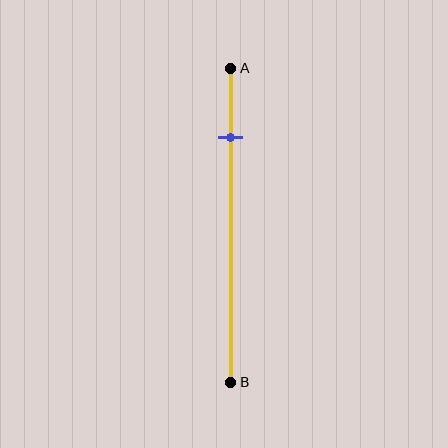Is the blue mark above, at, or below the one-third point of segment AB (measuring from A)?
The blue mark is above the one-third point of segment AB.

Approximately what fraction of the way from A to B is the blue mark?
The blue mark is approximately 20% of the way from A to B.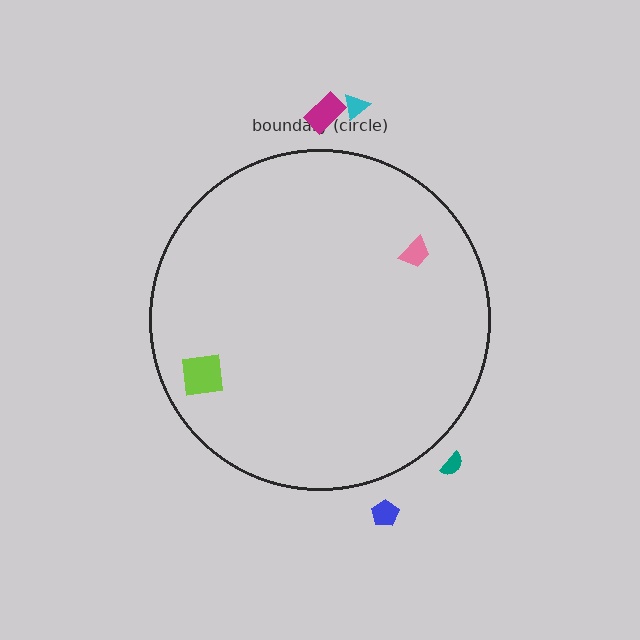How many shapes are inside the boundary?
2 inside, 4 outside.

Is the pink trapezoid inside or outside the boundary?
Inside.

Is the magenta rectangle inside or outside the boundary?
Outside.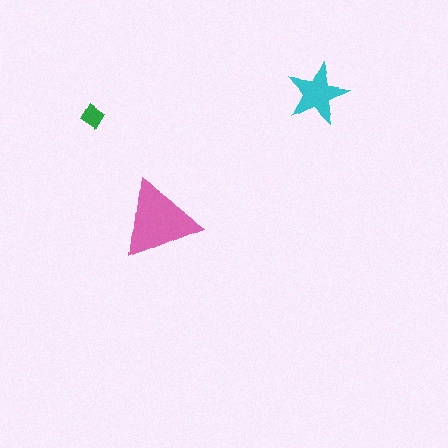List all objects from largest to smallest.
The pink triangle, the cyan star, the green diamond.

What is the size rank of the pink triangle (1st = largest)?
1st.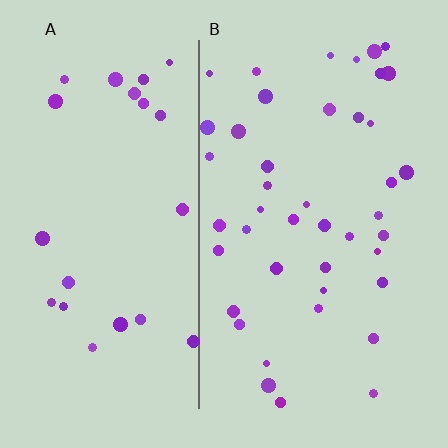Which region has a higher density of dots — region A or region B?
B (the right).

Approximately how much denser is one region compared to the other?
Approximately 1.9× — region B over region A.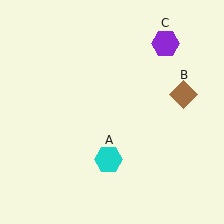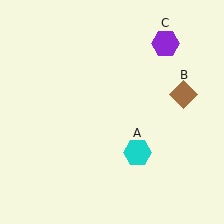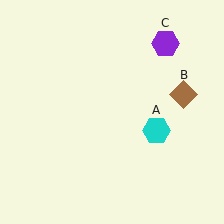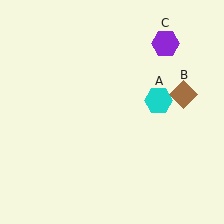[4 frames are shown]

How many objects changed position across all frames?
1 object changed position: cyan hexagon (object A).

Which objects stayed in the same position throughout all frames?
Brown diamond (object B) and purple hexagon (object C) remained stationary.